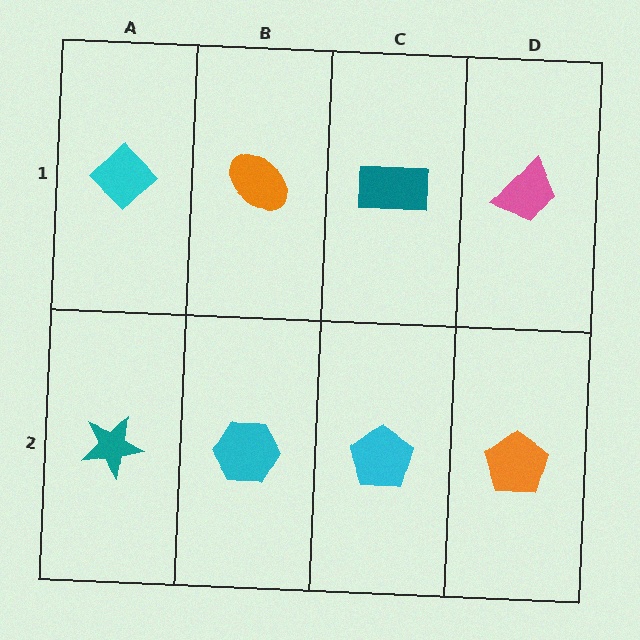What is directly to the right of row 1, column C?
A pink trapezoid.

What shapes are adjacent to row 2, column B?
An orange ellipse (row 1, column B), a teal star (row 2, column A), a cyan pentagon (row 2, column C).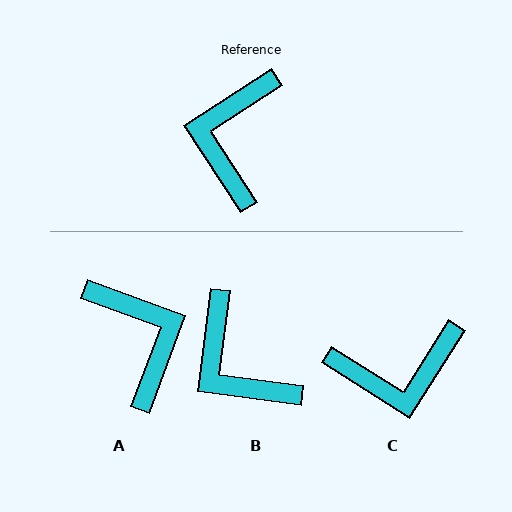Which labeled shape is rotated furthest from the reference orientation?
A, about 143 degrees away.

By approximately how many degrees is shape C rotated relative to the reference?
Approximately 115 degrees counter-clockwise.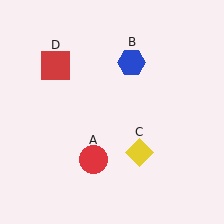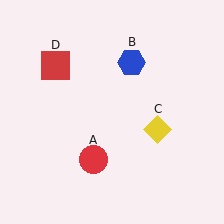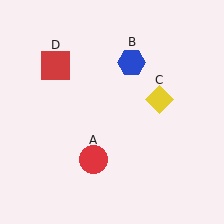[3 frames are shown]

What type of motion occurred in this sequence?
The yellow diamond (object C) rotated counterclockwise around the center of the scene.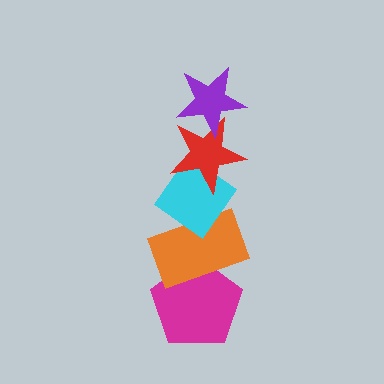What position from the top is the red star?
The red star is 2nd from the top.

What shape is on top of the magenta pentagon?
The orange rectangle is on top of the magenta pentagon.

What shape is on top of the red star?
The purple star is on top of the red star.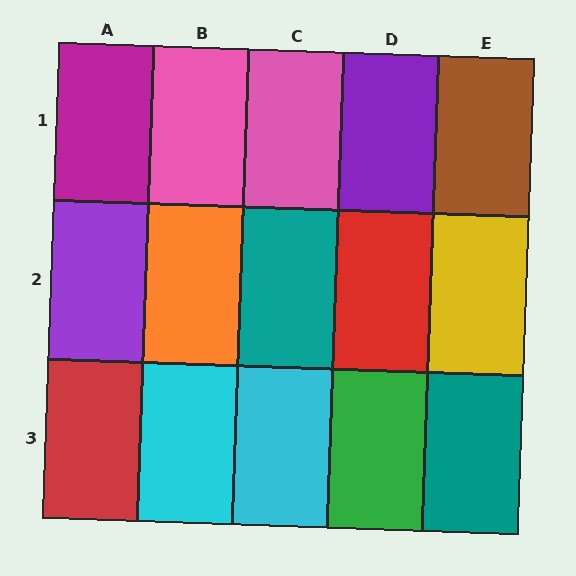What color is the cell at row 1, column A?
Magenta.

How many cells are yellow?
1 cell is yellow.